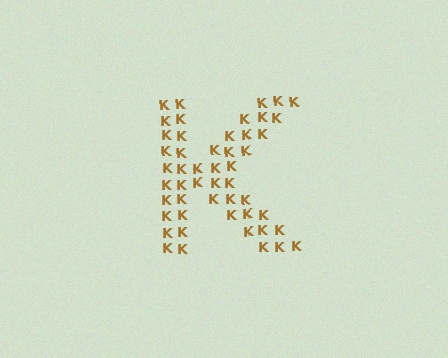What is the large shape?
The large shape is the letter K.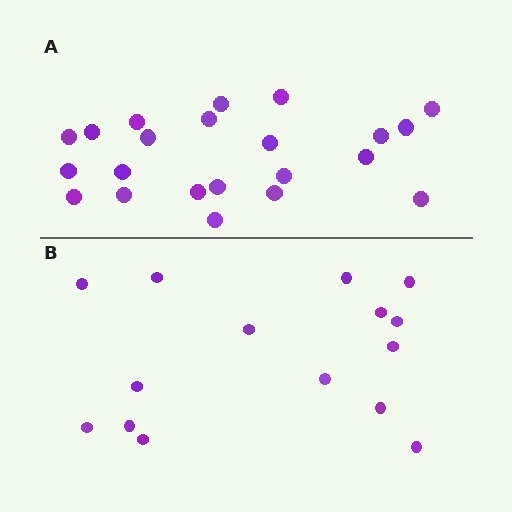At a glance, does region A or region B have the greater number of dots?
Region A (the top region) has more dots.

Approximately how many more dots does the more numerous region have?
Region A has roughly 8 or so more dots than region B.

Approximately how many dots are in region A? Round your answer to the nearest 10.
About 20 dots. (The exact count is 22, which rounds to 20.)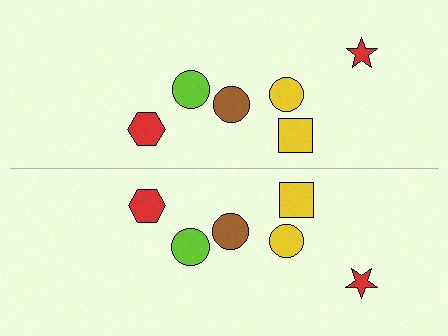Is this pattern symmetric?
Yes, this pattern has bilateral (reflection) symmetry.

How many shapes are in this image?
There are 12 shapes in this image.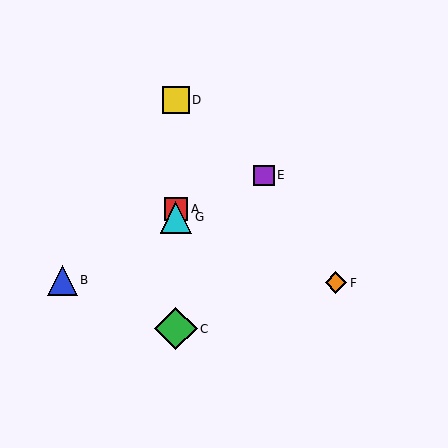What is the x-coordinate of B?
Object B is at x≈62.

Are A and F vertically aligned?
No, A is at x≈176 and F is at x≈336.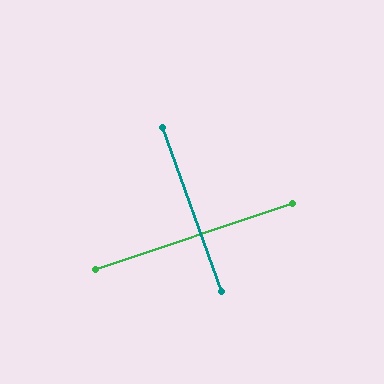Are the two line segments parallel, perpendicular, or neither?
Perpendicular — they meet at approximately 89°.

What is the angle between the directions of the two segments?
Approximately 89 degrees.